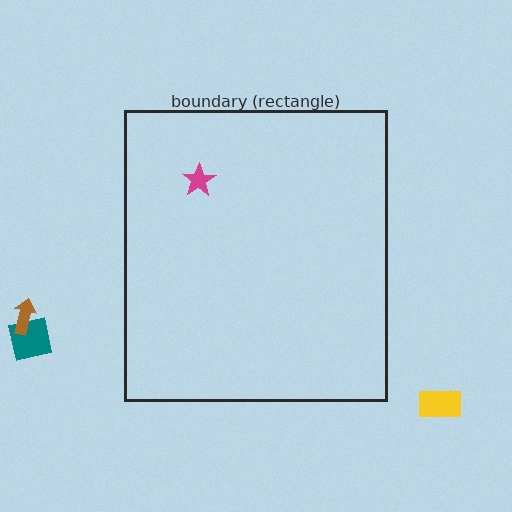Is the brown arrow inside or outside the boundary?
Outside.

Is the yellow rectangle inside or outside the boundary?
Outside.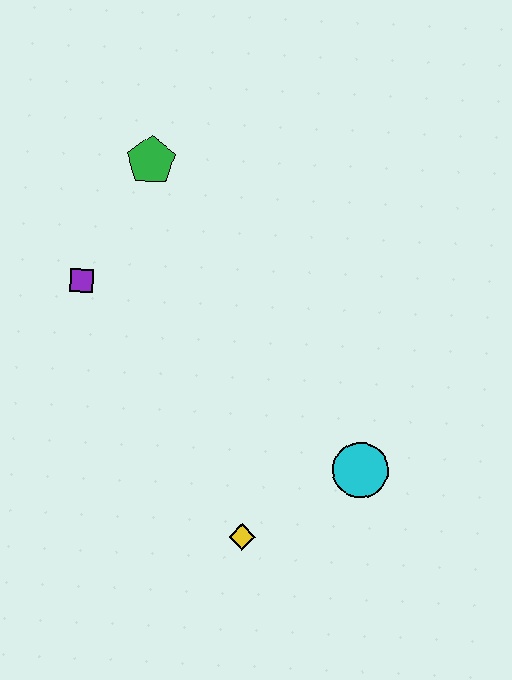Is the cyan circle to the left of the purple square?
No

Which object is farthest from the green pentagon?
The yellow diamond is farthest from the green pentagon.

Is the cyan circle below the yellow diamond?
No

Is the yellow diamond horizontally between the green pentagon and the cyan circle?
Yes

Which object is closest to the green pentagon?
The purple square is closest to the green pentagon.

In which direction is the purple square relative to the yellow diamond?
The purple square is above the yellow diamond.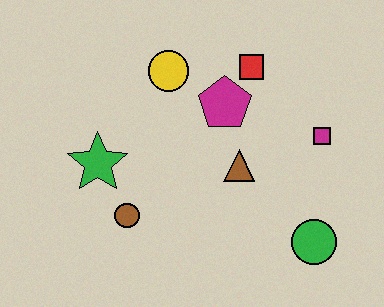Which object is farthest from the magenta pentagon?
The green circle is farthest from the magenta pentagon.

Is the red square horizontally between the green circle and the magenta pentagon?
Yes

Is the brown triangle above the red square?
No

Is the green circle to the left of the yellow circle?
No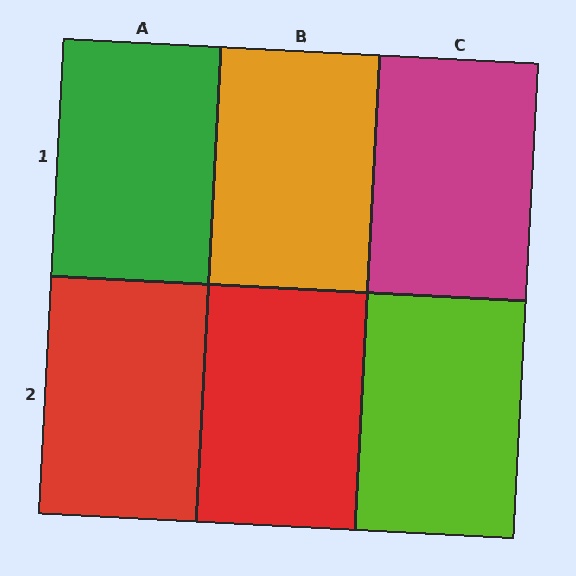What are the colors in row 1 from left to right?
Green, orange, magenta.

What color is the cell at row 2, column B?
Red.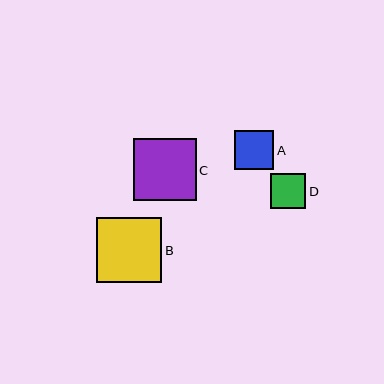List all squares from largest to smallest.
From largest to smallest: B, C, A, D.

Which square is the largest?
Square B is the largest with a size of approximately 65 pixels.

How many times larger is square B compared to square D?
Square B is approximately 1.9 times the size of square D.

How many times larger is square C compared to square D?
Square C is approximately 1.8 times the size of square D.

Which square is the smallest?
Square D is the smallest with a size of approximately 35 pixels.